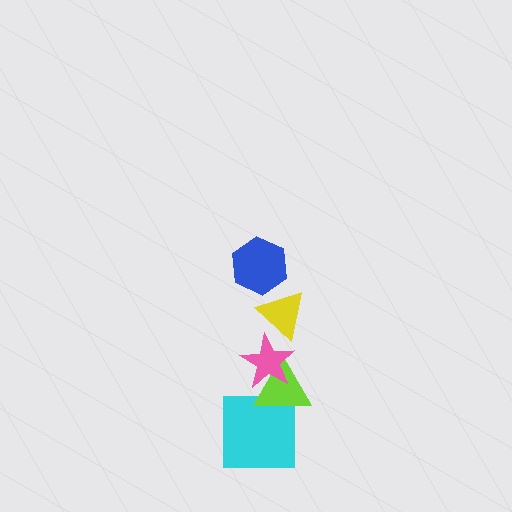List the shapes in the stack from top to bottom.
From top to bottom: the blue hexagon, the yellow triangle, the pink star, the lime triangle, the cyan square.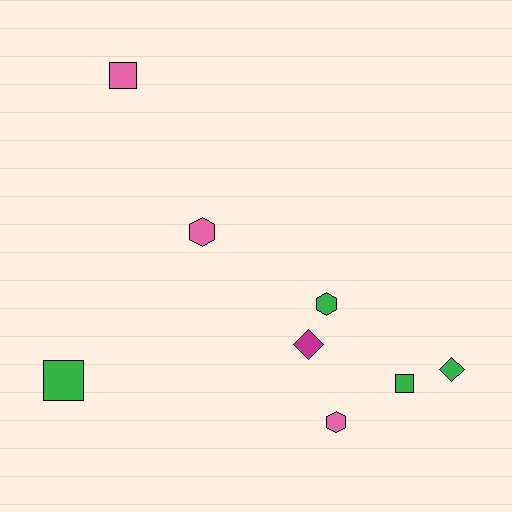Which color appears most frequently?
Green, with 4 objects.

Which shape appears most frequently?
Square, with 3 objects.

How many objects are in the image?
There are 8 objects.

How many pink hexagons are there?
There are 2 pink hexagons.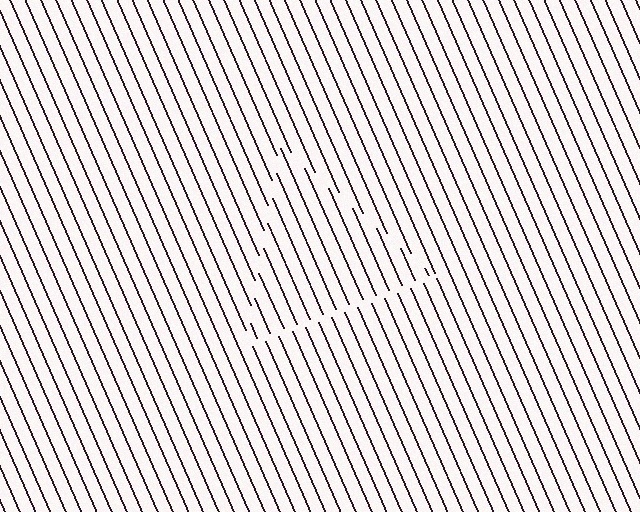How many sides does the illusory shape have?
3 sides — the line-ends trace a triangle.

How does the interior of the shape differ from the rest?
The interior of the shape contains the same grating, shifted by half a period — the contour is defined by the phase discontinuity where line-ends from the inner and outer gratings abut.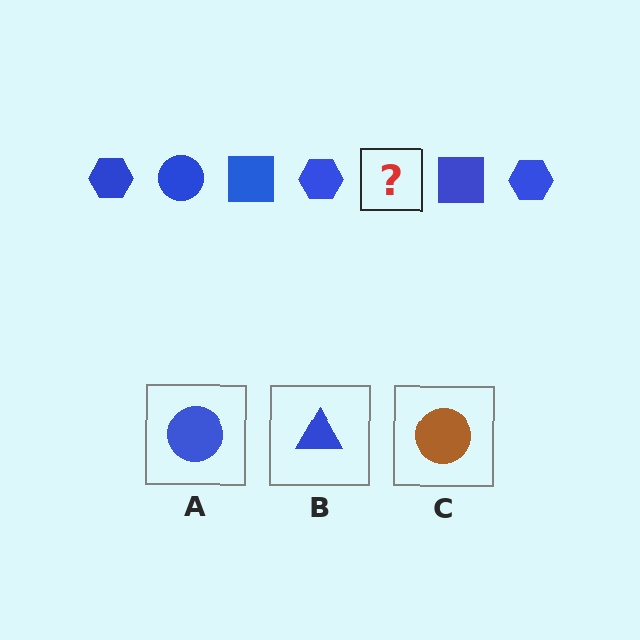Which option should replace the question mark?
Option A.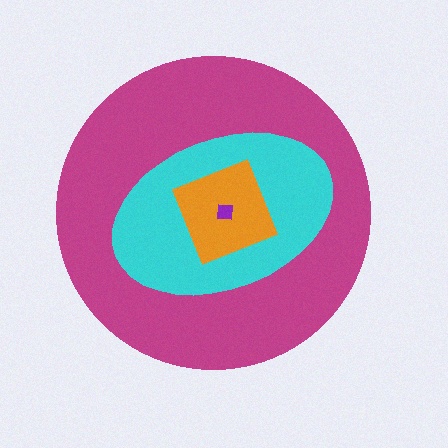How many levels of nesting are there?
4.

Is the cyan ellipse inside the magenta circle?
Yes.